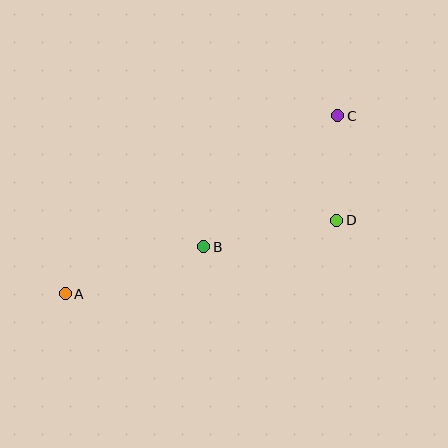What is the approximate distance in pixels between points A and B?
The distance between A and B is approximately 146 pixels.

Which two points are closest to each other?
Points C and D are closest to each other.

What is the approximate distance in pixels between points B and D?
The distance between B and D is approximately 136 pixels.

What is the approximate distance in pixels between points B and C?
The distance between B and C is approximately 188 pixels.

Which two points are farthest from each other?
Points A and C are farthest from each other.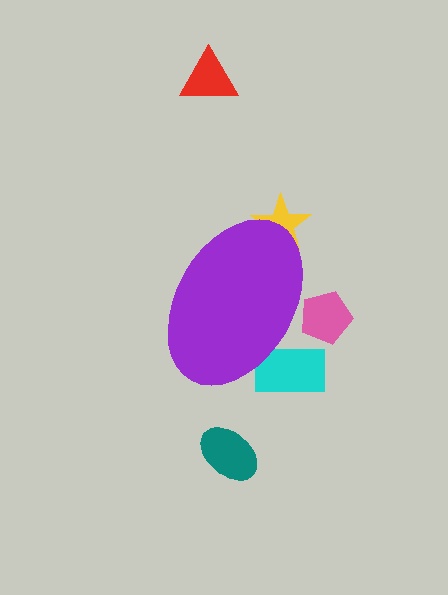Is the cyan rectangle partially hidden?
Yes, the cyan rectangle is partially hidden behind the purple ellipse.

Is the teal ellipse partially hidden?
No, the teal ellipse is fully visible.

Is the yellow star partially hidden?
Yes, the yellow star is partially hidden behind the purple ellipse.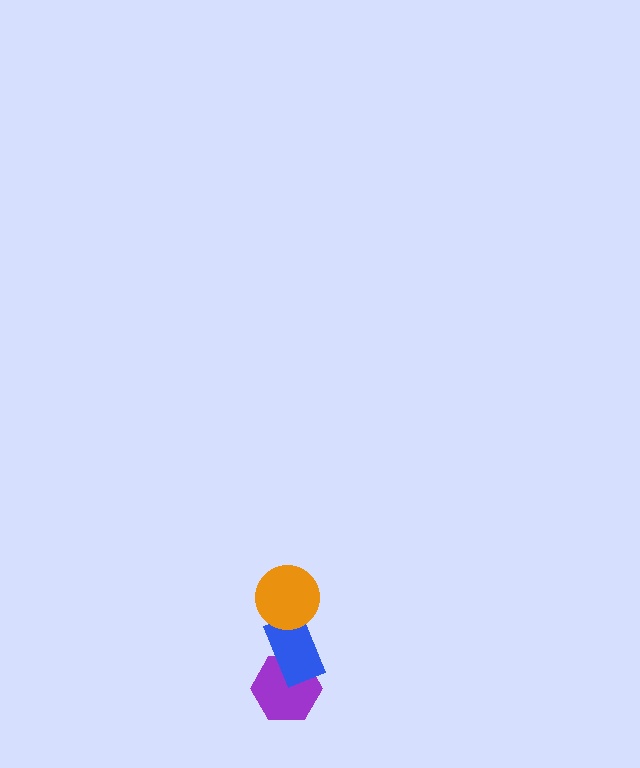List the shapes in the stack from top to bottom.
From top to bottom: the orange circle, the blue rectangle, the purple hexagon.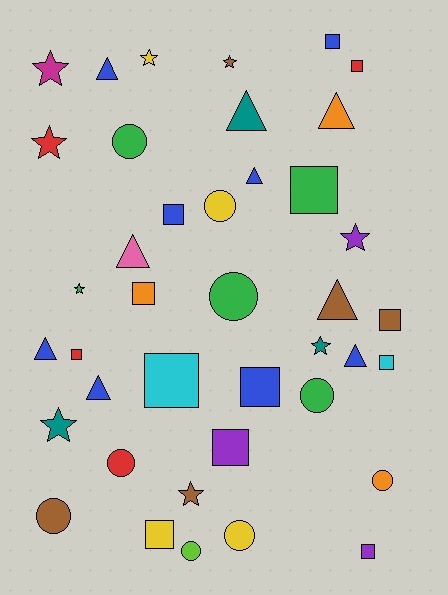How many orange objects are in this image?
There are 3 orange objects.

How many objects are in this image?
There are 40 objects.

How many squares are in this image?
There are 13 squares.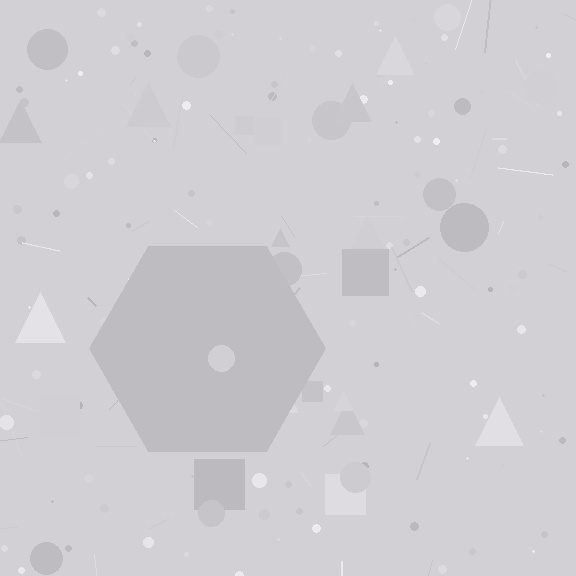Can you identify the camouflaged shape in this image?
The camouflaged shape is a hexagon.